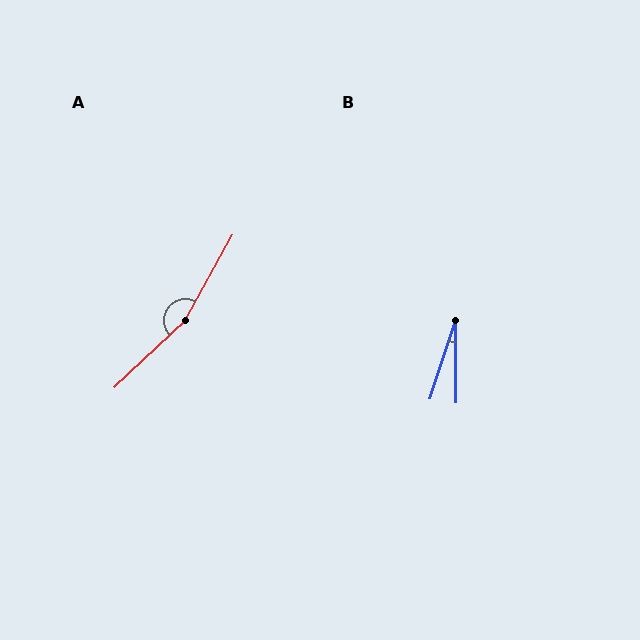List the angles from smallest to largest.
B (18°), A (162°).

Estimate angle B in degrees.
Approximately 18 degrees.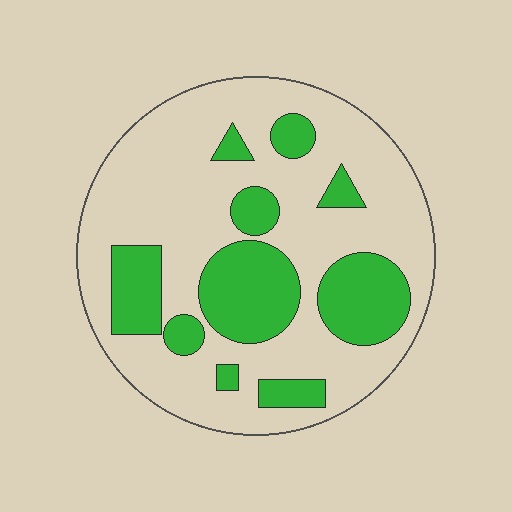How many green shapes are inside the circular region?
10.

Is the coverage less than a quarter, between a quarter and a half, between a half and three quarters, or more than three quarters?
Between a quarter and a half.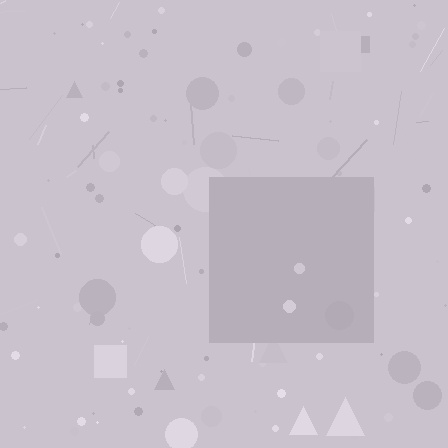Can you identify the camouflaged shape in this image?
The camouflaged shape is a square.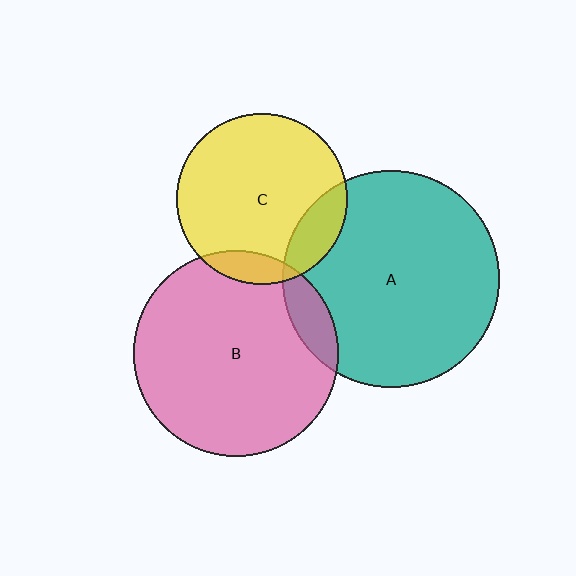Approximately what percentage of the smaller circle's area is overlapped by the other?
Approximately 10%.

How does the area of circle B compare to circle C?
Approximately 1.4 times.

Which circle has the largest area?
Circle A (teal).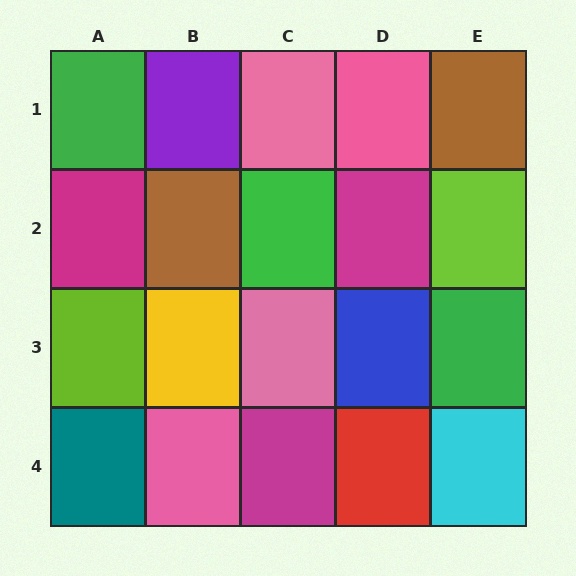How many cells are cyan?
1 cell is cyan.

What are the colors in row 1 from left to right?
Green, purple, pink, pink, brown.